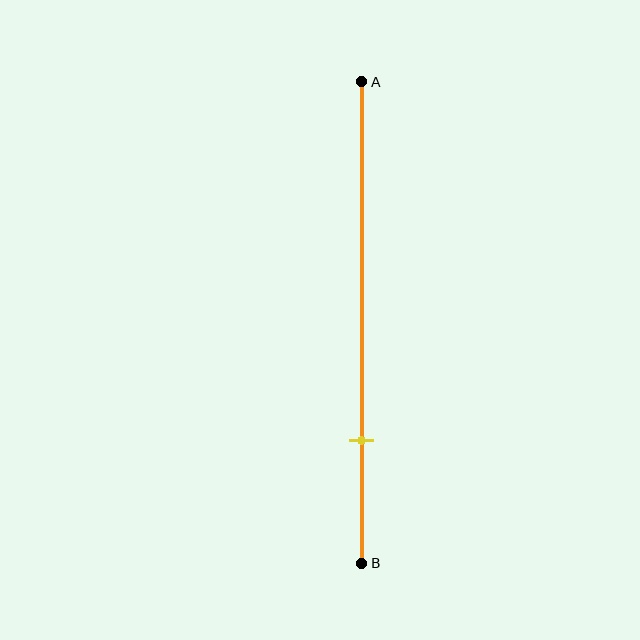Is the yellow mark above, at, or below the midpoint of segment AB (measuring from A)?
The yellow mark is below the midpoint of segment AB.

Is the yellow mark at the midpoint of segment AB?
No, the mark is at about 75% from A, not at the 50% midpoint.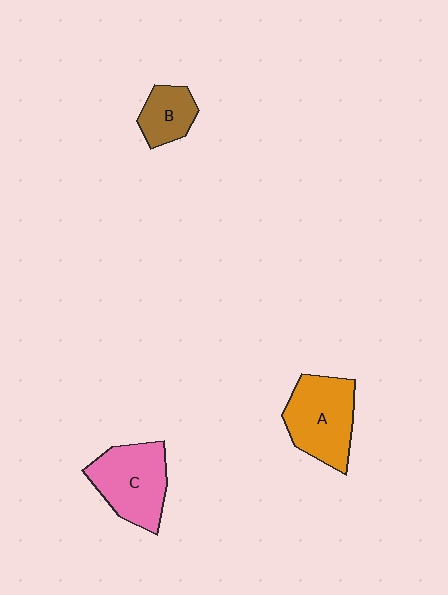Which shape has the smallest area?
Shape B (brown).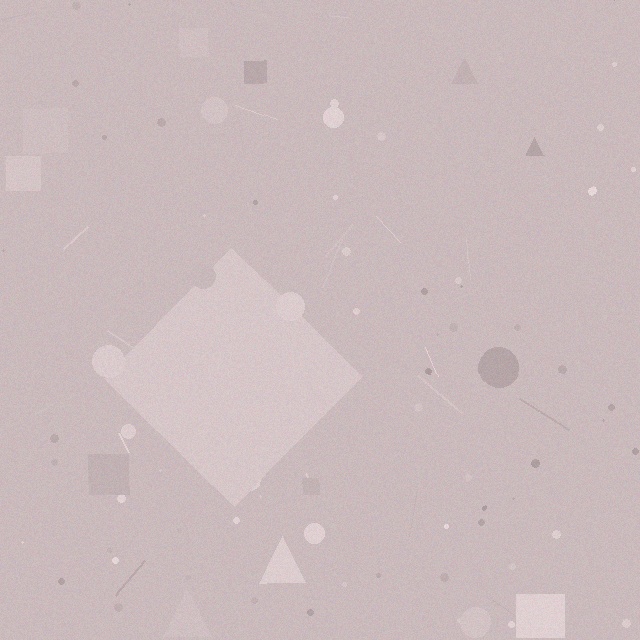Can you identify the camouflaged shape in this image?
The camouflaged shape is a diamond.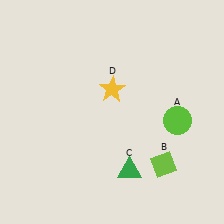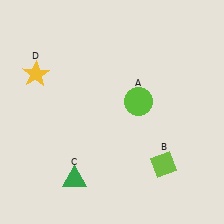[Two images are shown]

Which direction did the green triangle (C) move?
The green triangle (C) moved left.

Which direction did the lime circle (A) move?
The lime circle (A) moved left.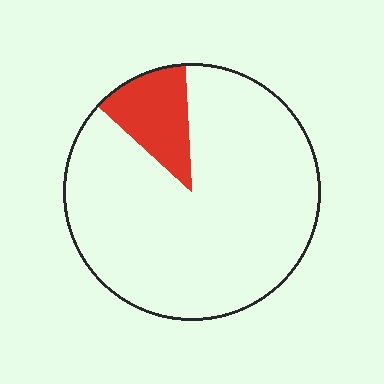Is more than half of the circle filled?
No.